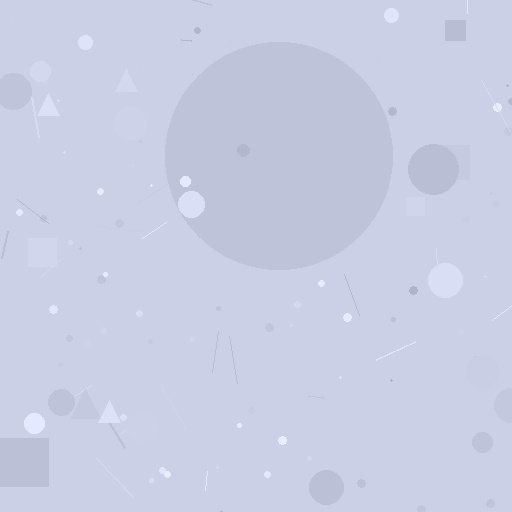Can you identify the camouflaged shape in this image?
The camouflaged shape is a circle.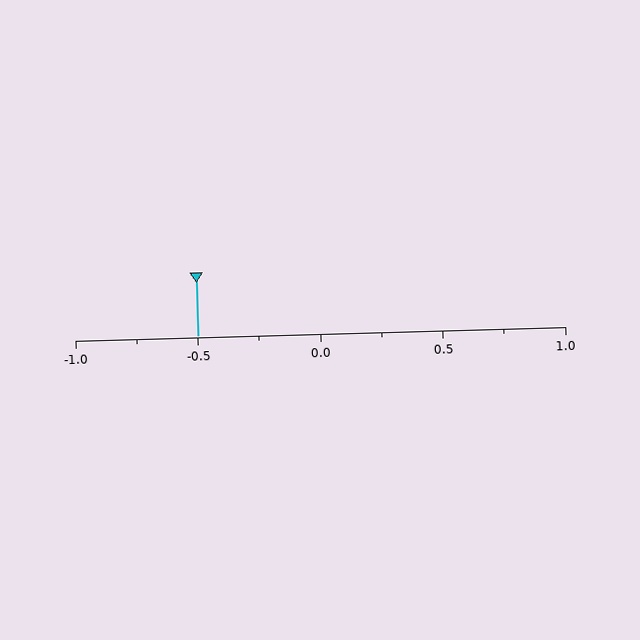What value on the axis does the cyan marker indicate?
The marker indicates approximately -0.5.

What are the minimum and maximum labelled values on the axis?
The axis runs from -1.0 to 1.0.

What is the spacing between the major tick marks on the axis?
The major ticks are spaced 0.5 apart.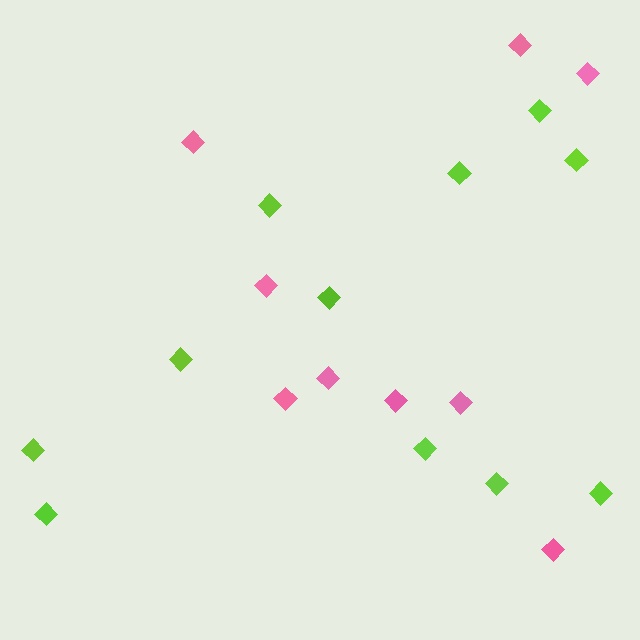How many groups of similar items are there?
There are 2 groups: one group of pink diamonds (9) and one group of lime diamonds (11).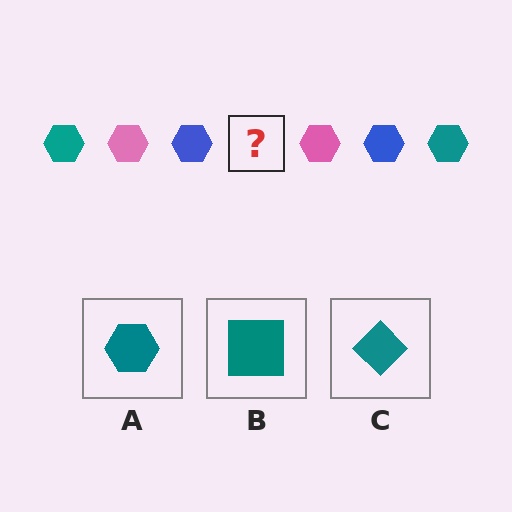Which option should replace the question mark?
Option A.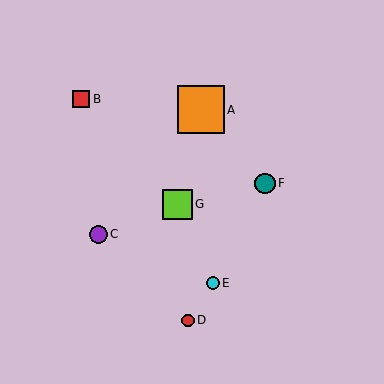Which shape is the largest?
The orange square (labeled A) is the largest.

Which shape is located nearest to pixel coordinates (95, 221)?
The purple circle (labeled C) at (99, 234) is nearest to that location.